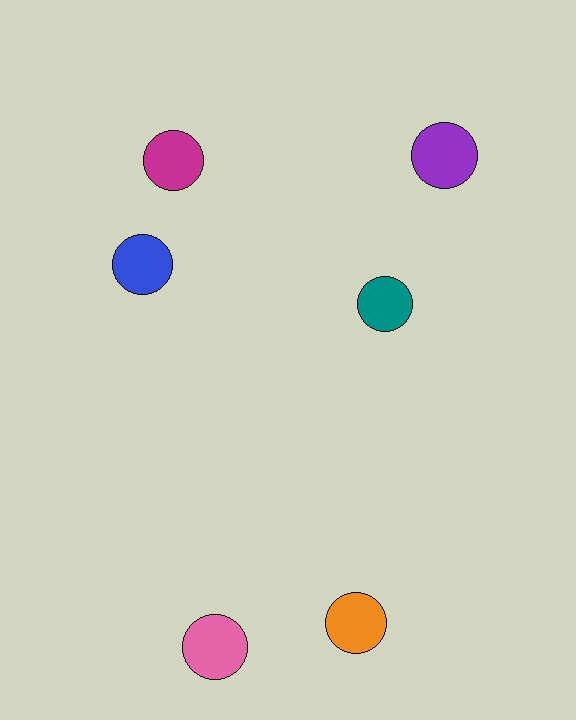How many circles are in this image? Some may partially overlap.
There are 6 circles.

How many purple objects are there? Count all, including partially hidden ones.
There is 1 purple object.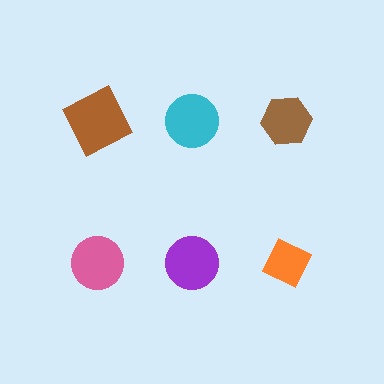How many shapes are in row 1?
3 shapes.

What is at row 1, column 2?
A cyan circle.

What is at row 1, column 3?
A brown hexagon.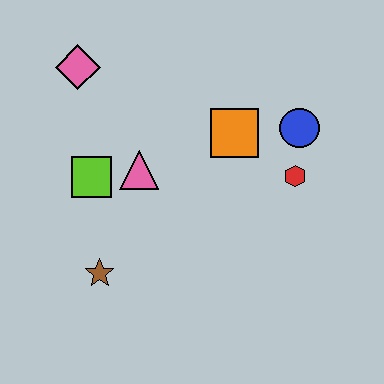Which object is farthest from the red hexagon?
The pink diamond is farthest from the red hexagon.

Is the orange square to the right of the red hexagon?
No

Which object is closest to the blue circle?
The red hexagon is closest to the blue circle.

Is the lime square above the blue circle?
No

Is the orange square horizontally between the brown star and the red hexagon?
Yes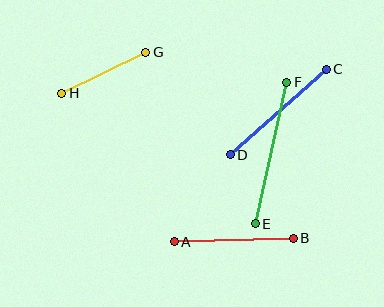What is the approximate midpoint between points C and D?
The midpoint is at approximately (278, 112) pixels.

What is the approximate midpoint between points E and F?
The midpoint is at approximately (271, 153) pixels.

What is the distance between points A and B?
The distance is approximately 119 pixels.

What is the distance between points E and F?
The distance is approximately 145 pixels.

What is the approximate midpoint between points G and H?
The midpoint is at approximately (104, 73) pixels.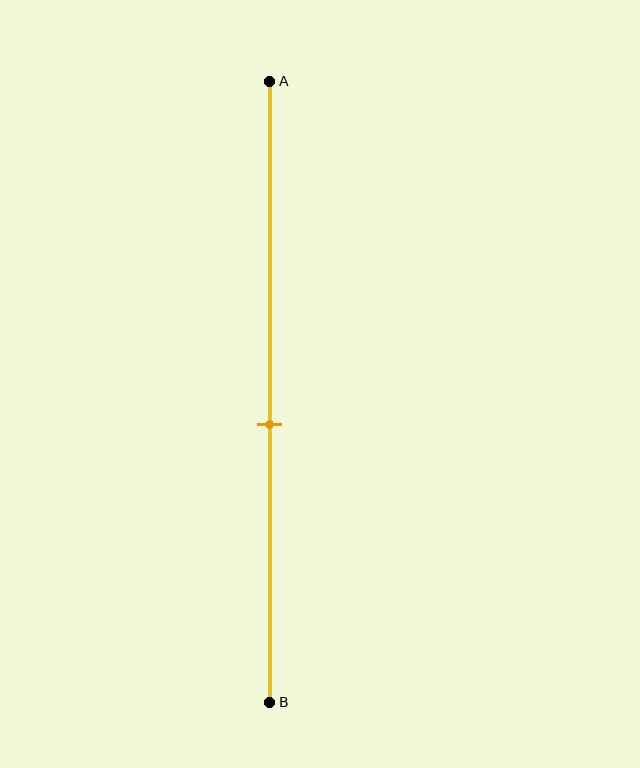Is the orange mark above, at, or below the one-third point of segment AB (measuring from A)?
The orange mark is below the one-third point of segment AB.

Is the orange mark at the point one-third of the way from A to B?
No, the mark is at about 55% from A, not at the 33% one-third point.